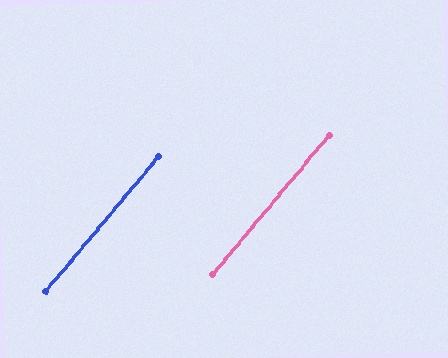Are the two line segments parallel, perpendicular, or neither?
Parallel — their directions differ by only 0.3°.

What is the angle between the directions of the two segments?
Approximately 0 degrees.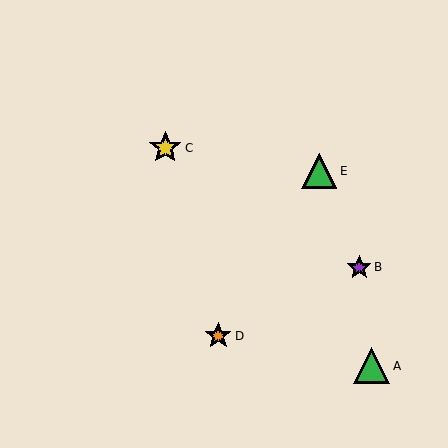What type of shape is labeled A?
Shape A is a green triangle.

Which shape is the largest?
The green triangle (labeled A) is the largest.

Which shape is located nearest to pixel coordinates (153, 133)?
The yellow star (labeled C) at (165, 148) is nearest to that location.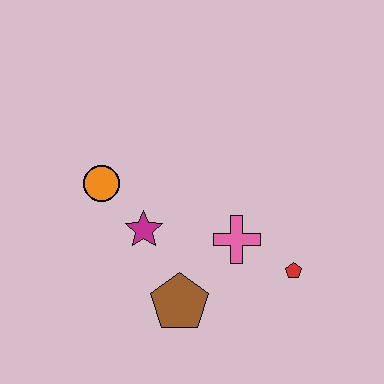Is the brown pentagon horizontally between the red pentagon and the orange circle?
Yes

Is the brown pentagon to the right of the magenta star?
Yes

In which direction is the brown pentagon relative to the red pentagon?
The brown pentagon is to the left of the red pentagon.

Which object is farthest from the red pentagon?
The orange circle is farthest from the red pentagon.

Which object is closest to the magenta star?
The orange circle is closest to the magenta star.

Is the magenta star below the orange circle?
Yes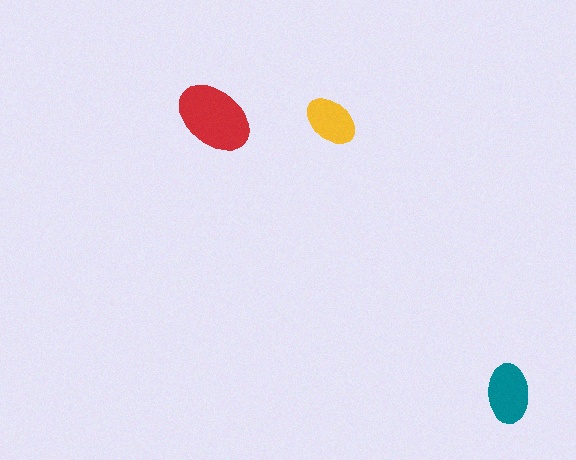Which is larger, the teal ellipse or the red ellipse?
The red one.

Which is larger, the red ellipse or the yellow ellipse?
The red one.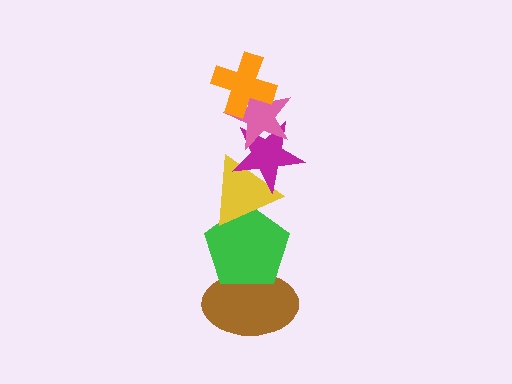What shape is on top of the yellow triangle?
The magenta star is on top of the yellow triangle.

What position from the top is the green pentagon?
The green pentagon is 5th from the top.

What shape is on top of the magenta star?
The pink star is on top of the magenta star.